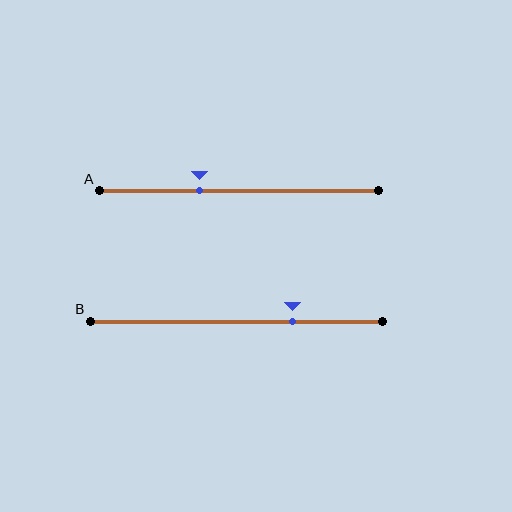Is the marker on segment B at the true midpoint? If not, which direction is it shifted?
No, the marker on segment B is shifted to the right by about 19% of the segment length.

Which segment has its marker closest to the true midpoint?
Segment A has its marker closest to the true midpoint.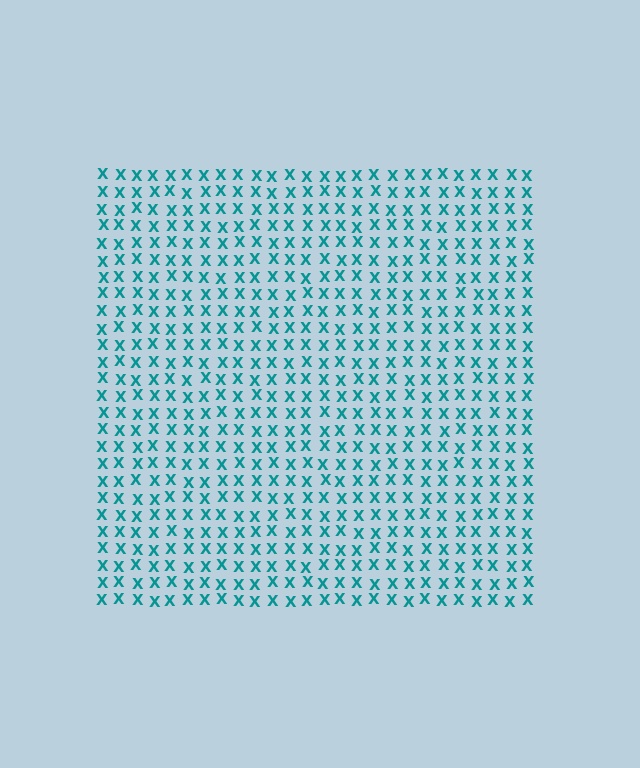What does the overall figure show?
The overall figure shows a square.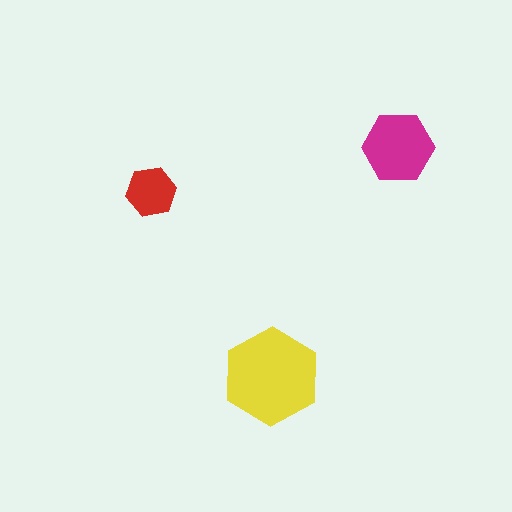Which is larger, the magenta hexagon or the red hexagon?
The magenta one.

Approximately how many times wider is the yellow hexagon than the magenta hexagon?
About 1.5 times wider.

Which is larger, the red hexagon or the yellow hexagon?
The yellow one.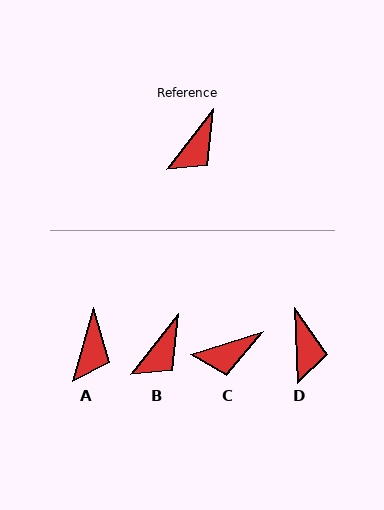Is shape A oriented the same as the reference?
No, it is off by about 22 degrees.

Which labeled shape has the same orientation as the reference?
B.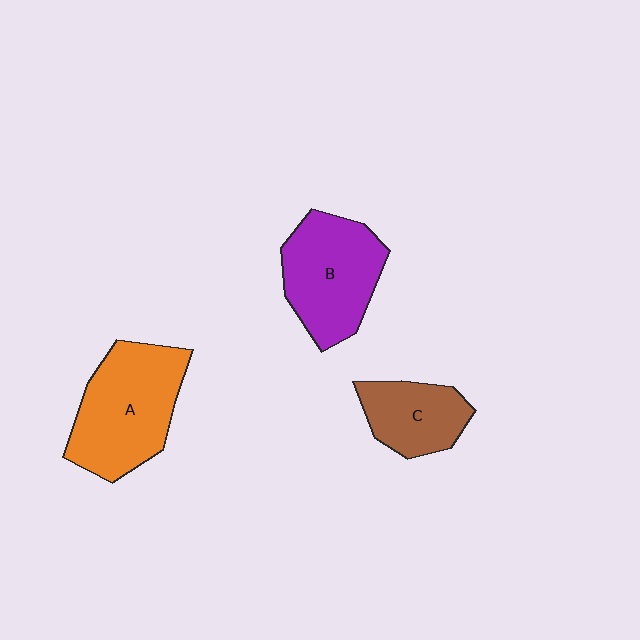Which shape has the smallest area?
Shape C (brown).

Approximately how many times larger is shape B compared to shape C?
Approximately 1.5 times.